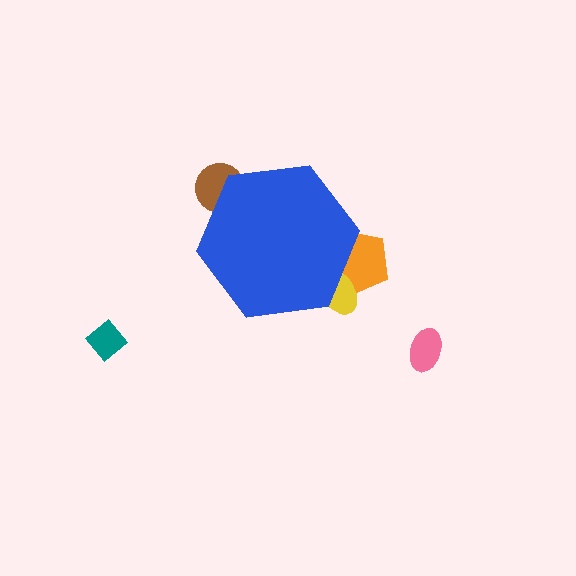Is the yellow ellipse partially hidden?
Yes, the yellow ellipse is partially hidden behind the blue hexagon.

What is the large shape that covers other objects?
A blue hexagon.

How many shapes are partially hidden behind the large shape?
3 shapes are partially hidden.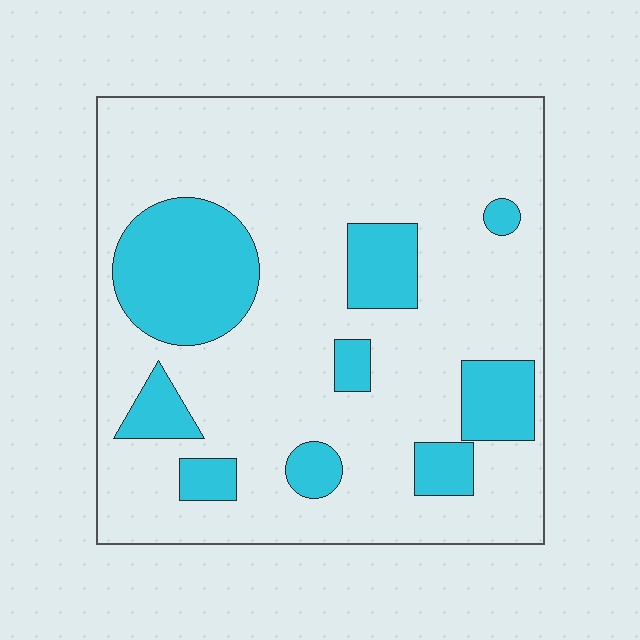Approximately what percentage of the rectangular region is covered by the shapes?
Approximately 20%.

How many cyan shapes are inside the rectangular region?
9.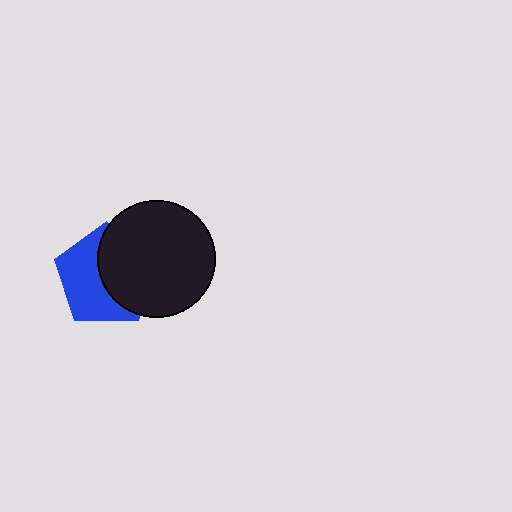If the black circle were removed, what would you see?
You would see the complete blue pentagon.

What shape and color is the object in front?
The object in front is a black circle.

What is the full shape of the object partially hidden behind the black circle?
The partially hidden object is a blue pentagon.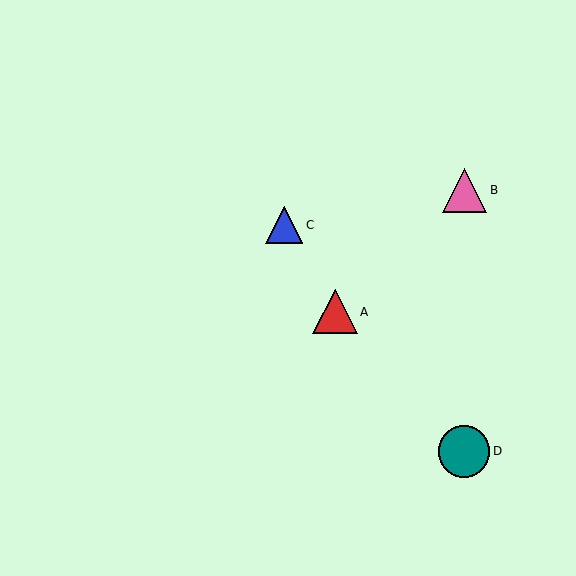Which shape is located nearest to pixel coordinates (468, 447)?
The teal circle (labeled D) at (464, 451) is nearest to that location.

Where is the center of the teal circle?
The center of the teal circle is at (464, 451).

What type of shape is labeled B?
Shape B is a pink triangle.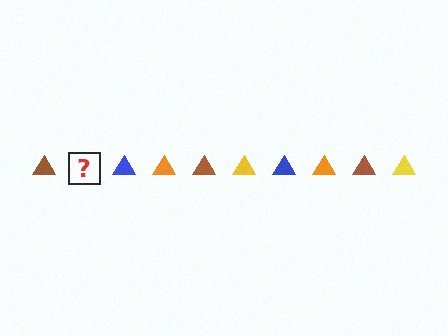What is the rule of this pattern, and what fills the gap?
The rule is that the pattern cycles through brown, yellow, blue, orange triangles. The gap should be filled with a yellow triangle.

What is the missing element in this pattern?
The missing element is a yellow triangle.